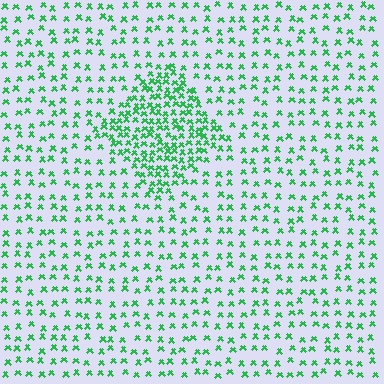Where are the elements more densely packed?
The elements are more densely packed inside the diamond boundary.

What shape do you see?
I see a diamond.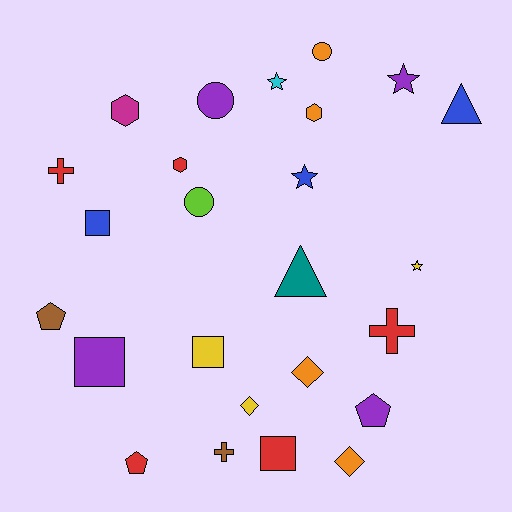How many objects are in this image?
There are 25 objects.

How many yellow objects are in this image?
There are 3 yellow objects.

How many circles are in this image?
There are 3 circles.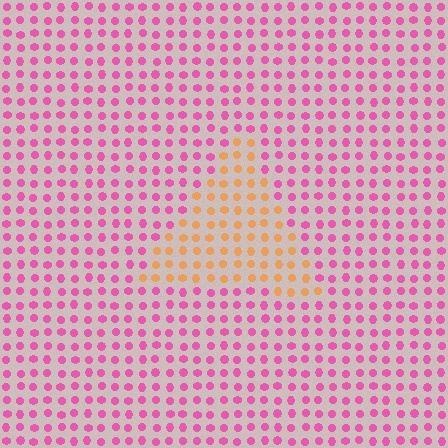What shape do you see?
I see a triangle.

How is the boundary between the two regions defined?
The boundary is defined purely by a slight shift in hue (about 64 degrees). Spacing, size, and orientation are identical on both sides.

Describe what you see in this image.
The image is filled with small pink elements in a uniform arrangement. A triangle-shaped region is visible where the elements are tinted to a slightly different hue, forming a subtle color boundary.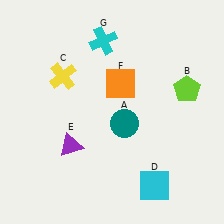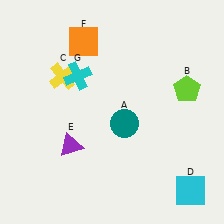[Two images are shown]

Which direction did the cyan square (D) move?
The cyan square (D) moved right.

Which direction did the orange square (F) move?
The orange square (F) moved up.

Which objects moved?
The objects that moved are: the cyan square (D), the orange square (F), the cyan cross (G).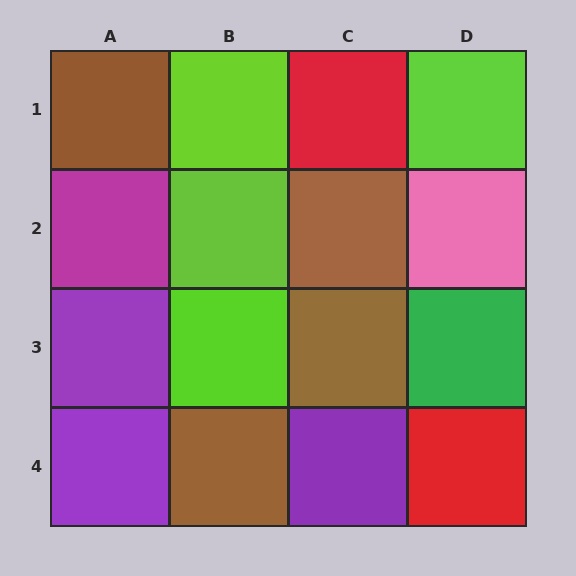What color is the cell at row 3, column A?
Purple.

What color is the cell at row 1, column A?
Brown.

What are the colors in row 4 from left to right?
Purple, brown, purple, red.